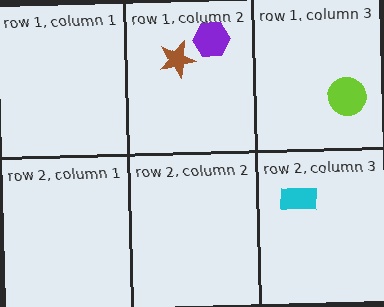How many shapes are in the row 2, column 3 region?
1.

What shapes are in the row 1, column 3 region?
The lime circle.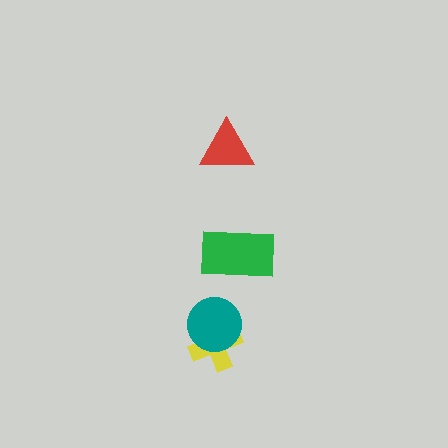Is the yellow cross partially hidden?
Yes, it is partially covered by another shape.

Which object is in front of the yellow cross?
The teal circle is in front of the yellow cross.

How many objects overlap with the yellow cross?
1 object overlaps with the yellow cross.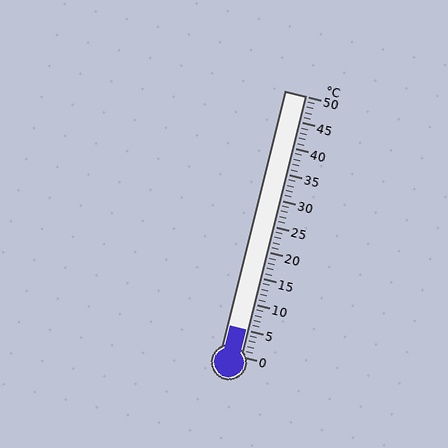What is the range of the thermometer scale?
The thermometer scale ranges from 0°C to 50°C.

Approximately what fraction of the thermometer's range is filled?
The thermometer is filled to approximately 10% of its range.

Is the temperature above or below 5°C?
The temperature is at 5°C.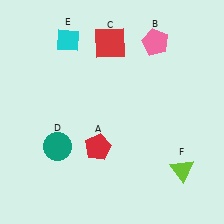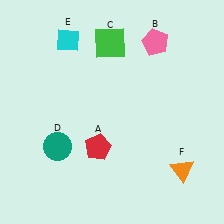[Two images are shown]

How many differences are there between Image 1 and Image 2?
There are 2 differences between the two images.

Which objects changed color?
C changed from red to green. F changed from lime to orange.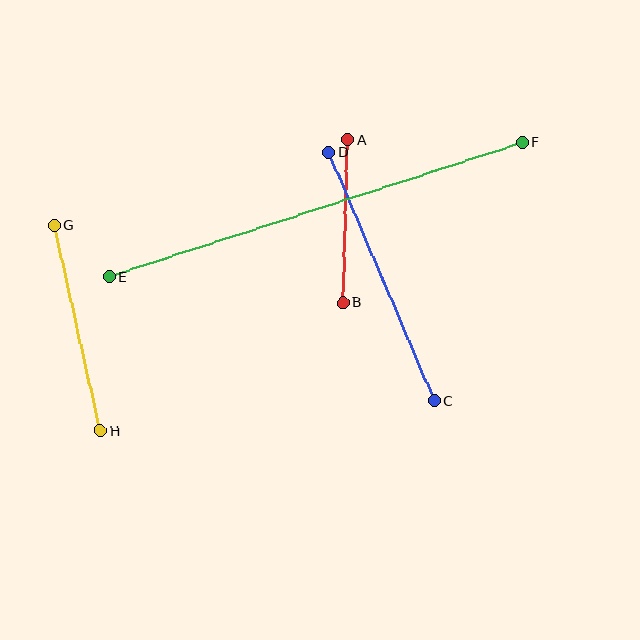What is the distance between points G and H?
The distance is approximately 211 pixels.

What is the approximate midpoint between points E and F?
The midpoint is at approximately (315, 210) pixels.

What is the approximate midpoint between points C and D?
The midpoint is at approximately (382, 277) pixels.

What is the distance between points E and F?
The distance is approximately 434 pixels.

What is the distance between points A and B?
The distance is approximately 163 pixels.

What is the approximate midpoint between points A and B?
The midpoint is at approximately (345, 221) pixels.